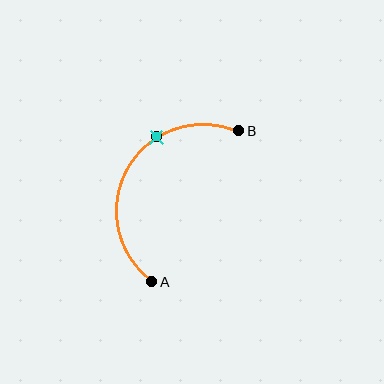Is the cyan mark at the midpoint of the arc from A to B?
No. The cyan mark lies on the arc but is closer to endpoint B. The arc midpoint would be at the point on the curve equidistant along the arc from both A and B.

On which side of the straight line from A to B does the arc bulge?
The arc bulges to the left of the straight line connecting A and B.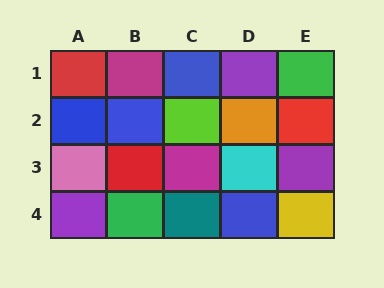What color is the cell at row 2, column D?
Orange.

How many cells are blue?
4 cells are blue.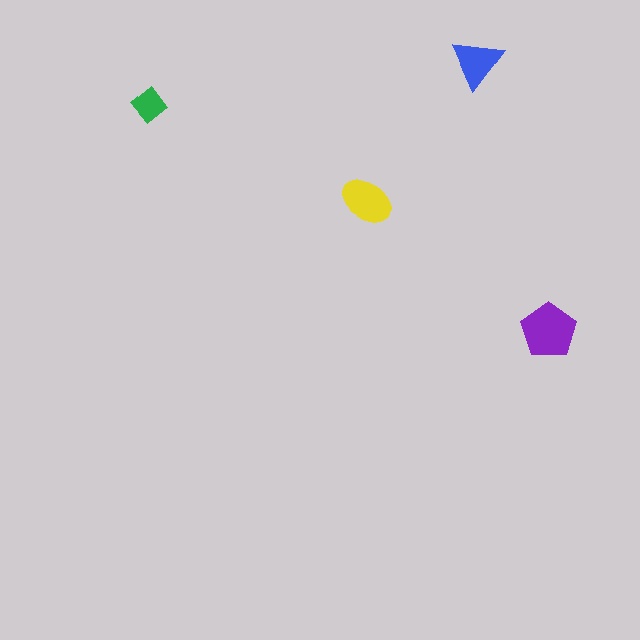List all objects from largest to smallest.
The purple pentagon, the yellow ellipse, the blue triangle, the green diamond.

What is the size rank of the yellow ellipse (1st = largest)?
2nd.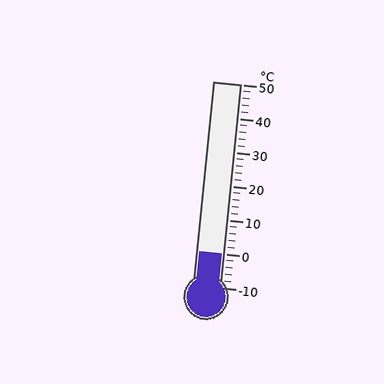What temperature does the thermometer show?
The thermometer shows approximately 0°C.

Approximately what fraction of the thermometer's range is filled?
The thermometer is filled to approximately 15% of its range.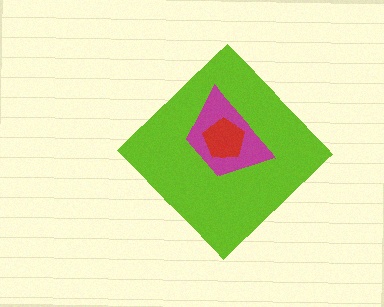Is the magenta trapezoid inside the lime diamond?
Yes.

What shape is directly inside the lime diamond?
The magenta trapezoid.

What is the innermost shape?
The red pentagon.